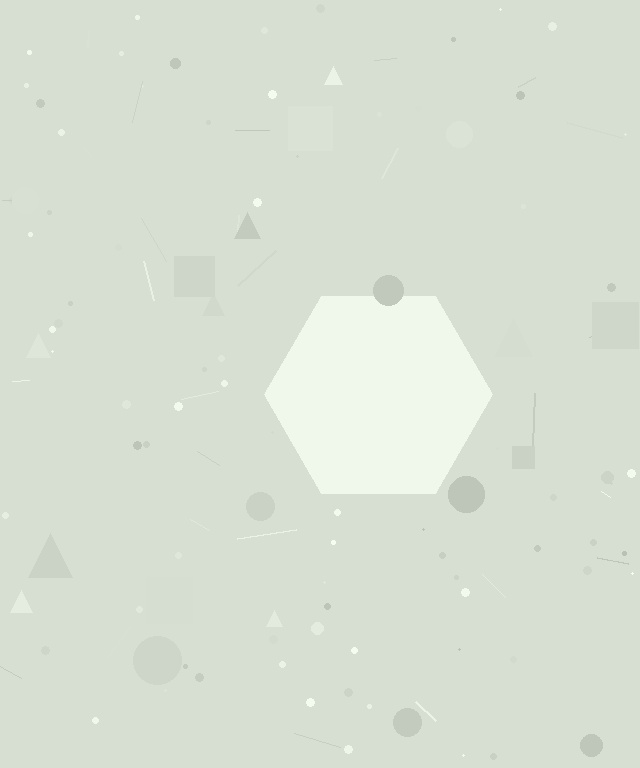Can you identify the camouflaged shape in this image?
The camouflaged shape is a hexagon.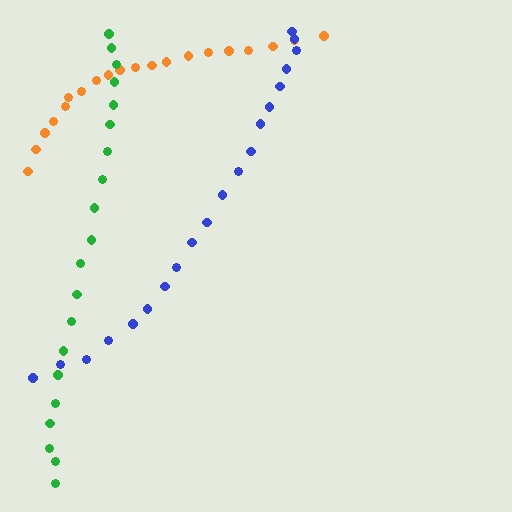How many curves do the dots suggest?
There are 3 distinct paths.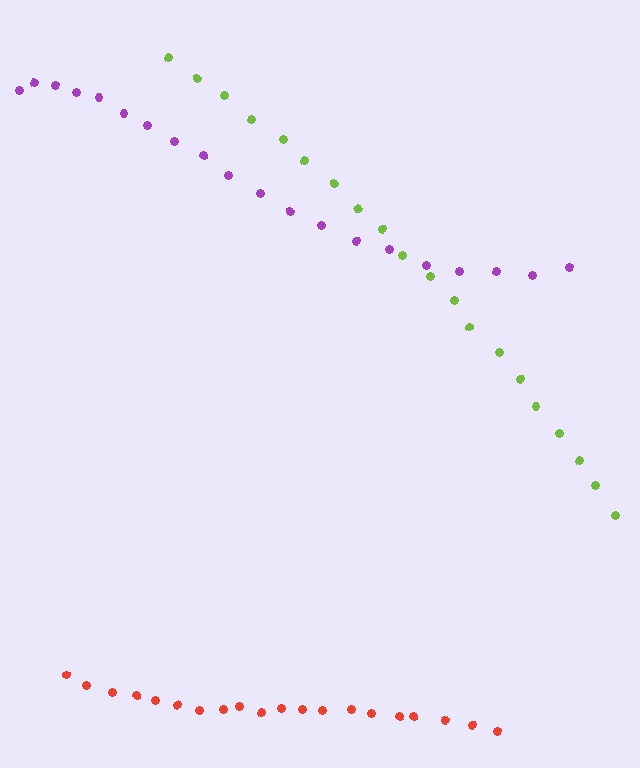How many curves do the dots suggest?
There are 3 distinct paths.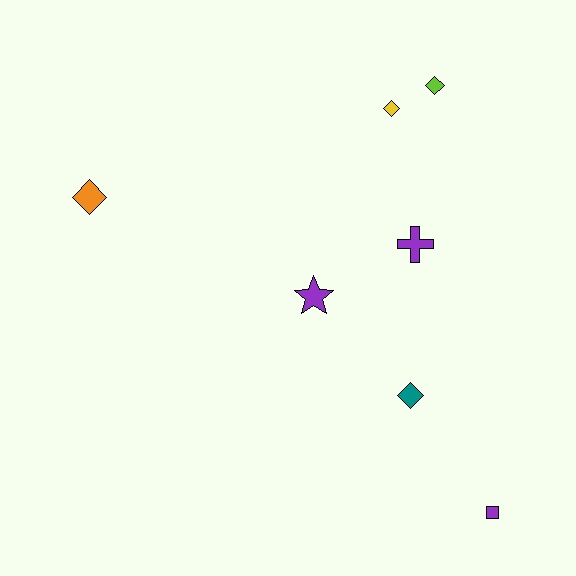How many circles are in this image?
There are no circles.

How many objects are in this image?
There are 7 objects.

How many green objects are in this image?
There are no green objects.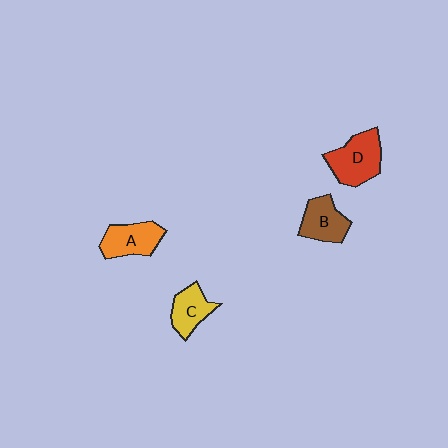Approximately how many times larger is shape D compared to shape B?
Approximately 1.3 times.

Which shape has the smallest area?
Shape C (yellow).